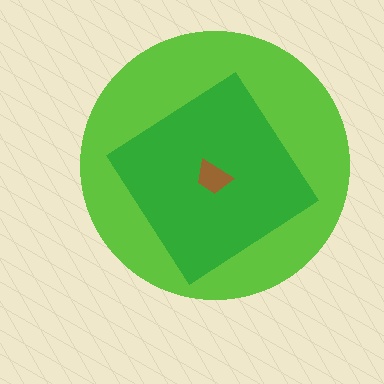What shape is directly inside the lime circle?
The green diamond.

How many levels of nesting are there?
3.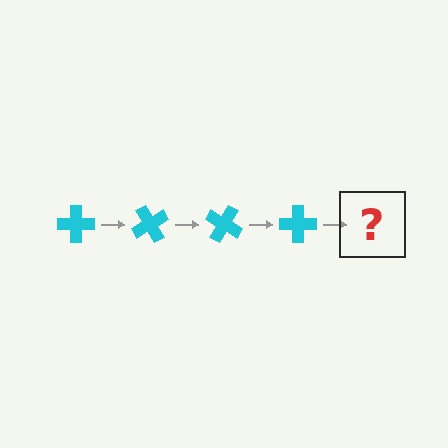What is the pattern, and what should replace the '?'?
The pattern is that the cross rotates 60 degrees each step. The '?' should be a cyan cross rotated 240 degrees.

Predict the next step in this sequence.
The next step is a cyan cross rotated 240 degrees.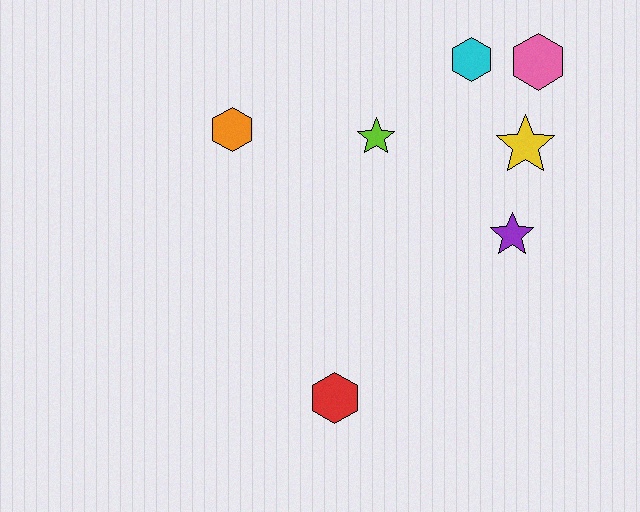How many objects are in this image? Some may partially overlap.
There are 7 objects.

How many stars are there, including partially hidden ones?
There are 3 stars.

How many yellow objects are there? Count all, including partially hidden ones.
There is 1 yellow object.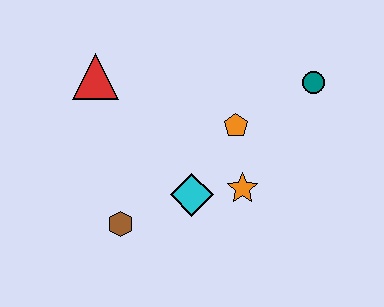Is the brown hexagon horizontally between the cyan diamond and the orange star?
No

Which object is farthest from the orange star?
The red triangle is farthest from the orange star.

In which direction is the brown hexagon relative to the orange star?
The brown hexagon is to the left of the orange star.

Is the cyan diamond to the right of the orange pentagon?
No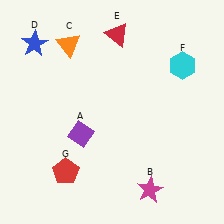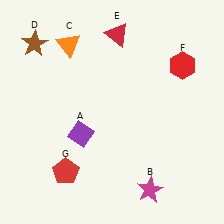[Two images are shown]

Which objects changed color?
D changed from blue to brown. F changed from cyan to red.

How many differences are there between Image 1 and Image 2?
There are 2 differences between the two images.